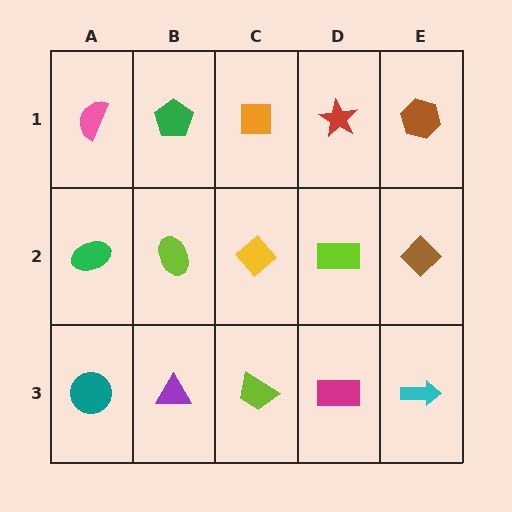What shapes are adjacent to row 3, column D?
A lime rectangle (row 2, column D), a lime trapezoid (row 3, column C), a cyan arrow (row 3, column E).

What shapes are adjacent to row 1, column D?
A lime rectangle (row 2, column D), an orange square (row 1, column C), a brown hexagon (row 1, column E).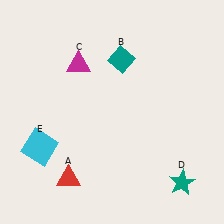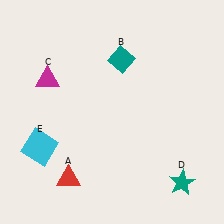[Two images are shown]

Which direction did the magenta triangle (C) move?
The magenta triangle (C) moved left.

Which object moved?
The magenta triangle (C) moved left.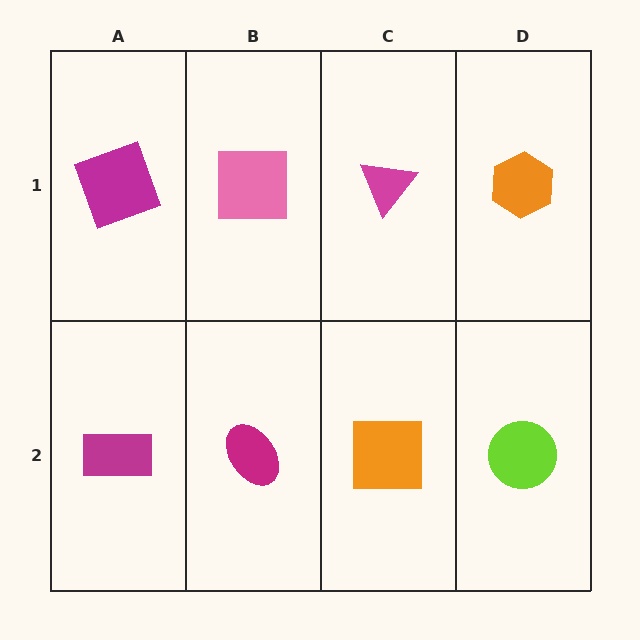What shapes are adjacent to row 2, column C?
A magenta triangle (row 1, column C), a magenta ellipse (row 2, column B), a lime circle (row 2, column D).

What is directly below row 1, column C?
An orange square.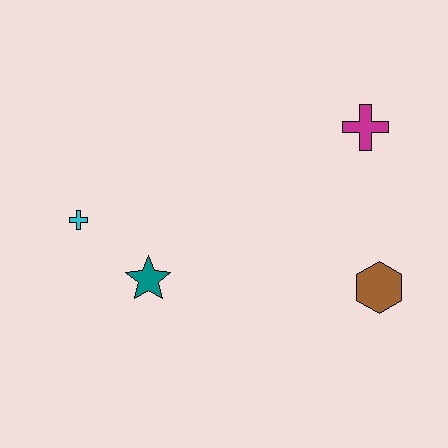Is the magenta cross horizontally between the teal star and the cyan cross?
No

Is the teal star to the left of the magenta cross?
Yes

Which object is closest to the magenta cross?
The brown hexagon is closest to the magenta cross.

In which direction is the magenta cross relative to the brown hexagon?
The magenta cross is above the brown hexagon.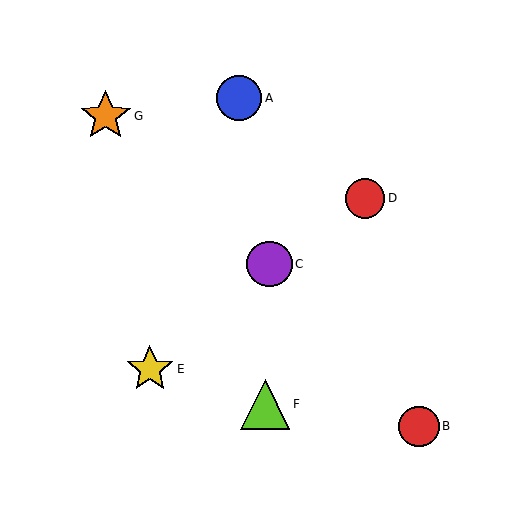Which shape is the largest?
The orange star (labeled G) is the largest.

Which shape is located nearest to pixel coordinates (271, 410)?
The lime triangle (labeled F) at (265, 404) is nearest to that location.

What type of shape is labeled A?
Shape A is a blue circle.